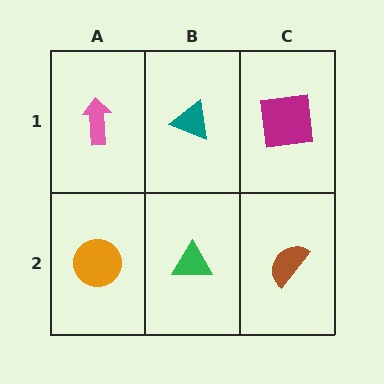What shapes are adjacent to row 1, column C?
A brown semicircle (row 2, column C), a teal triangle (row 1, column B).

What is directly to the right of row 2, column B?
A brown semicircle.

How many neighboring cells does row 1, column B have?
3.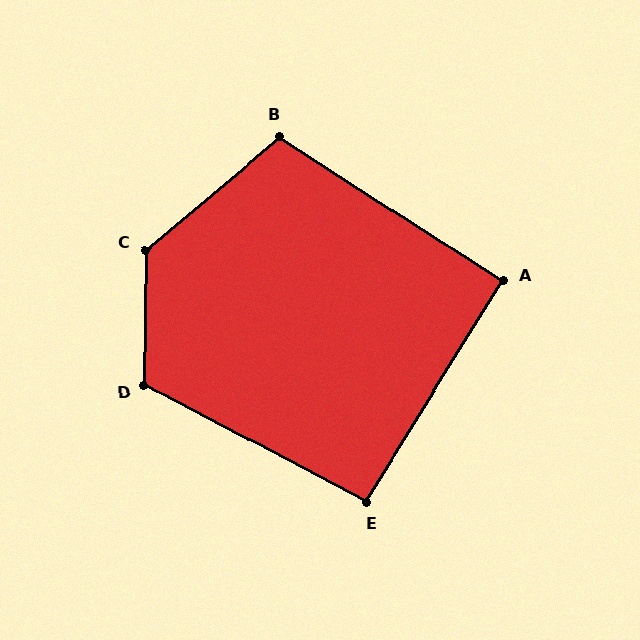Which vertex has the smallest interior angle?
A, at approximately 91 degrees.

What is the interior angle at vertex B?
Approximately 107 degrees (obtuse).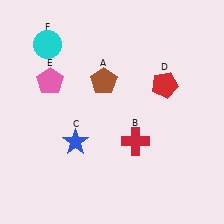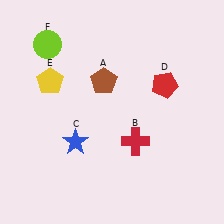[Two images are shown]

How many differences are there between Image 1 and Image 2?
There are 2 differences between the two images.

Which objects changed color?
E changed from pink to yellow. F changed from cyan to lime.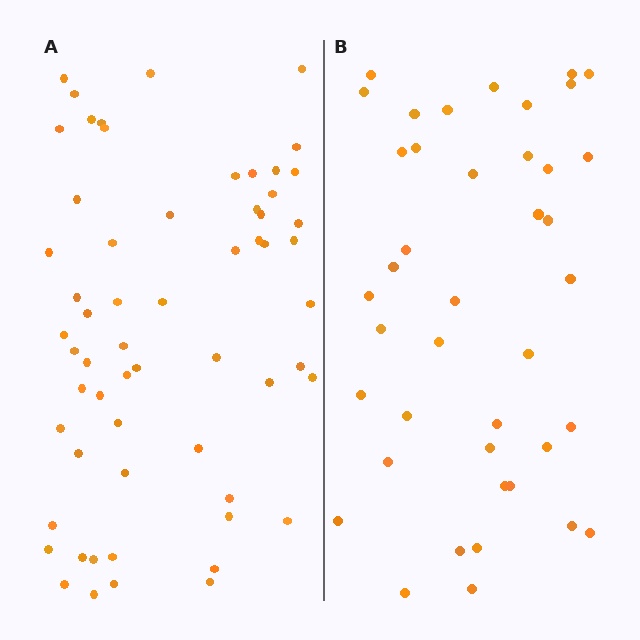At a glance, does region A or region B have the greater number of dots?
Region A (the left region) has more dots.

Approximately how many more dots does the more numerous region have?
Region A has approximately 20 more dots than region B.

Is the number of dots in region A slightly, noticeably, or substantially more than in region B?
Region A has substantially more. The ratio is roughly 1.5 to 1.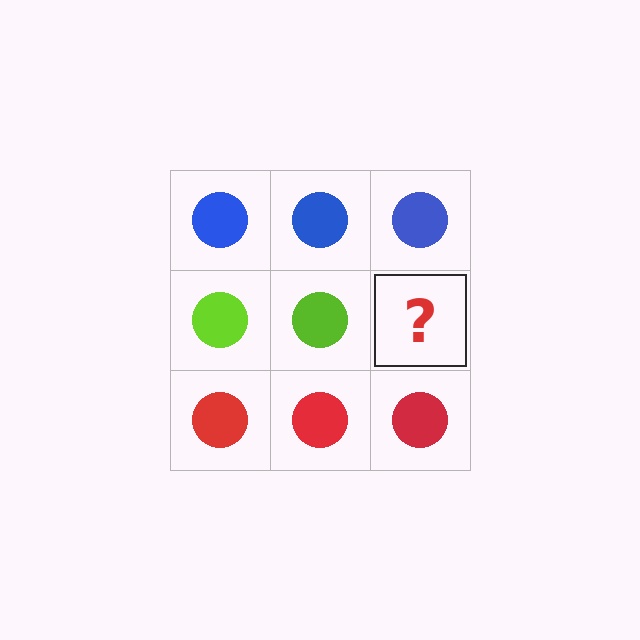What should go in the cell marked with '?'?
The missing cell should contain a lime circle.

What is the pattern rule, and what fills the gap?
The rule is that each row has a consistent color. The gap should be filled with a lime circle.